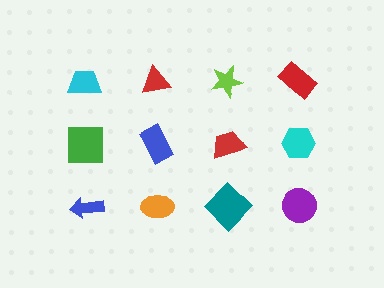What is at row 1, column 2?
A red triangle.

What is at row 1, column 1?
A cyan trapezoid.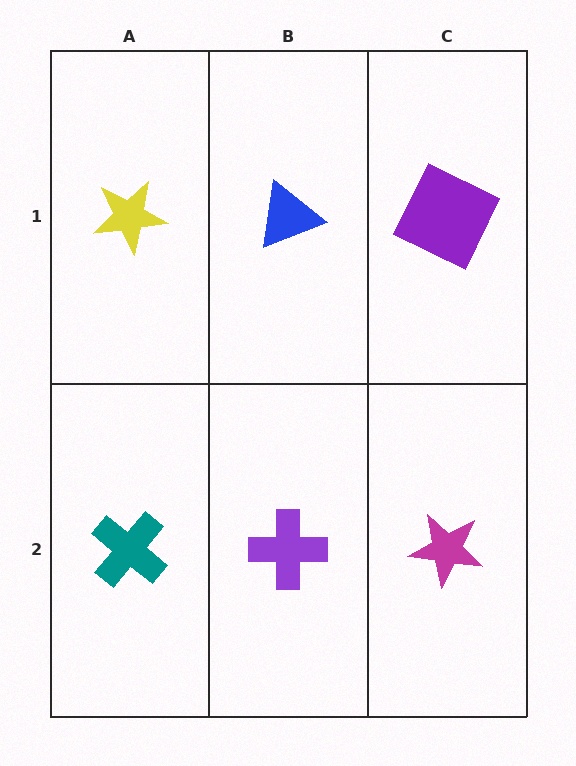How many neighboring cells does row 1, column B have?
3.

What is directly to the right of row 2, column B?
A magenta star.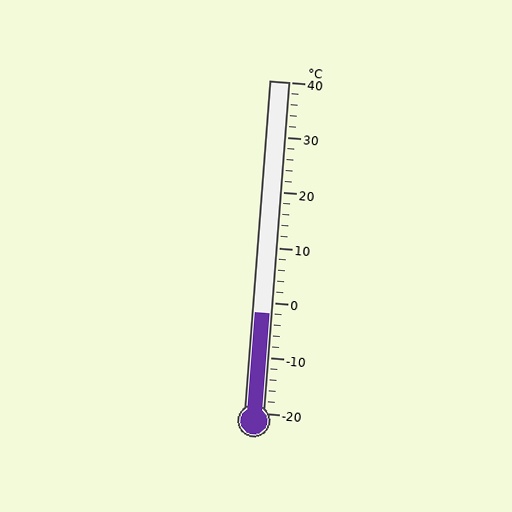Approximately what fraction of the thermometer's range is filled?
The thermometer is filled to approximately 30% of its range.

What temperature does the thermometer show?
The thermometer shows approximately -2°C.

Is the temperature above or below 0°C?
The temperature is below 0°C.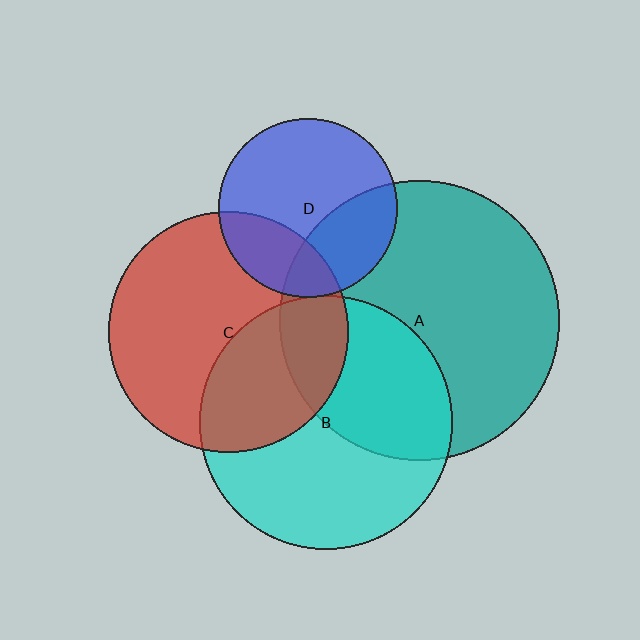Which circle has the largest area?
Circle A (teal).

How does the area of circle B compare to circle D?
Approximately 2.0 times.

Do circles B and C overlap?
Yes.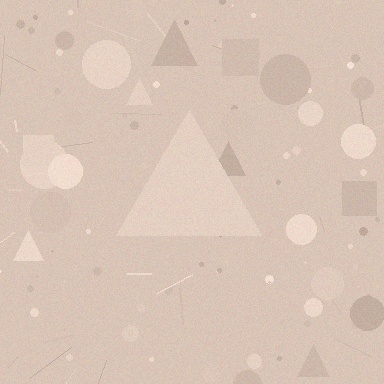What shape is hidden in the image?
A triangle is hidden in the image.